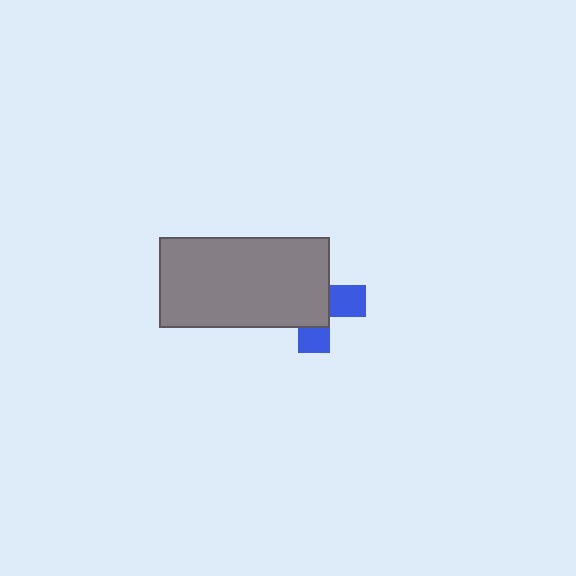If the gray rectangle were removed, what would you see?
You would see the complete blue cross.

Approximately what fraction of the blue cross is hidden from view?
Roughly 65% of the blue cross is hidden behind the gray rectangle.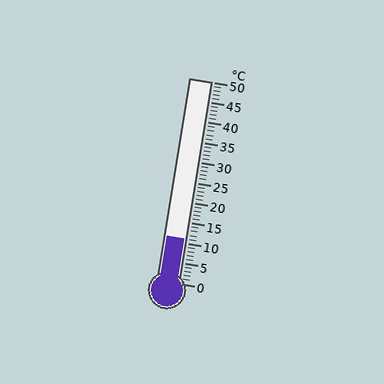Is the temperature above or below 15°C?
The temperature is below 15°C.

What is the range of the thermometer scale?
The thermometer scale ranges from 0°C to 50°C.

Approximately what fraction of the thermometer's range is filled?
The thermometer is filled to approximately 20% of its range.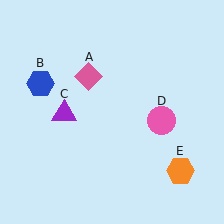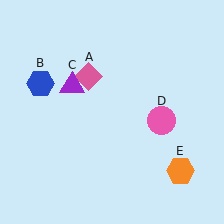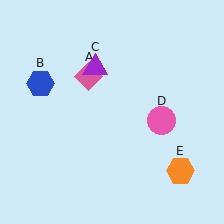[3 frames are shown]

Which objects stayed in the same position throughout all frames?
Pink diamond (object A) and blue hexagon (object B) and pink circle (object D) and orange hexagon (object E) remained stationary.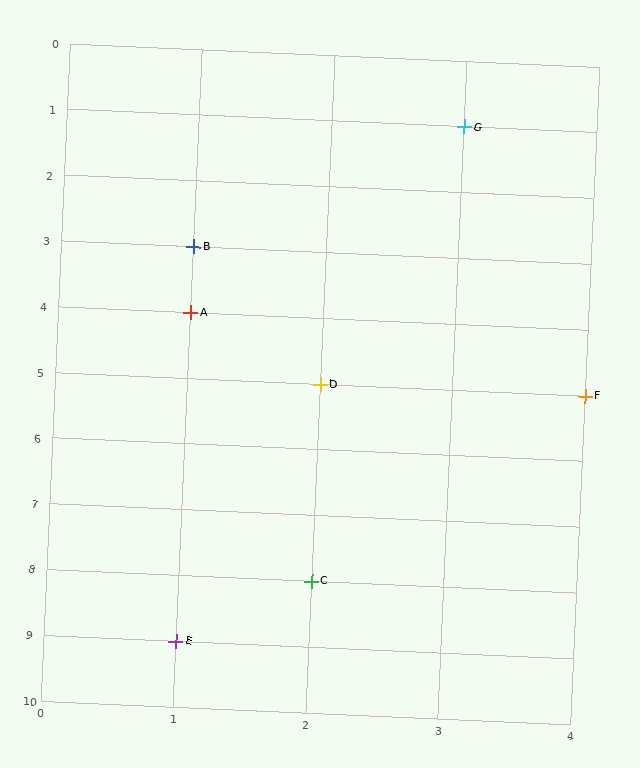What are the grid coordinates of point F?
Point F is at grid coordinates (4, 5).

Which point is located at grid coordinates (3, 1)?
Point G is at (3, 1).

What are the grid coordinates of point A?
Point A is at grid coordinates (1, 4).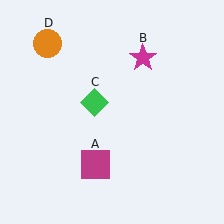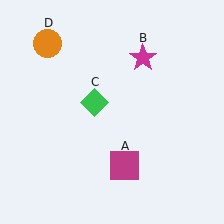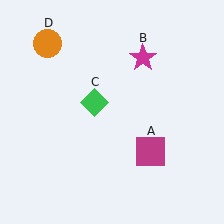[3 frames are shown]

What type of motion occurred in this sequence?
The magenta square (object A) rotated counterclockwise around the center of the scene.